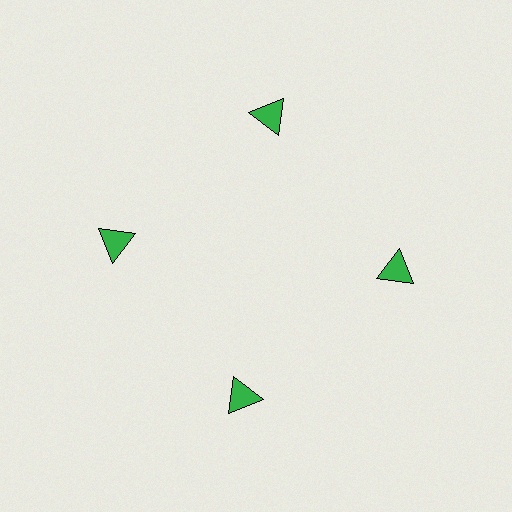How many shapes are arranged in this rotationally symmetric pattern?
There are 4 shapes, arranged in 4 groups of 1.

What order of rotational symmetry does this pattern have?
This pattern has 4-fold rotational symmetry.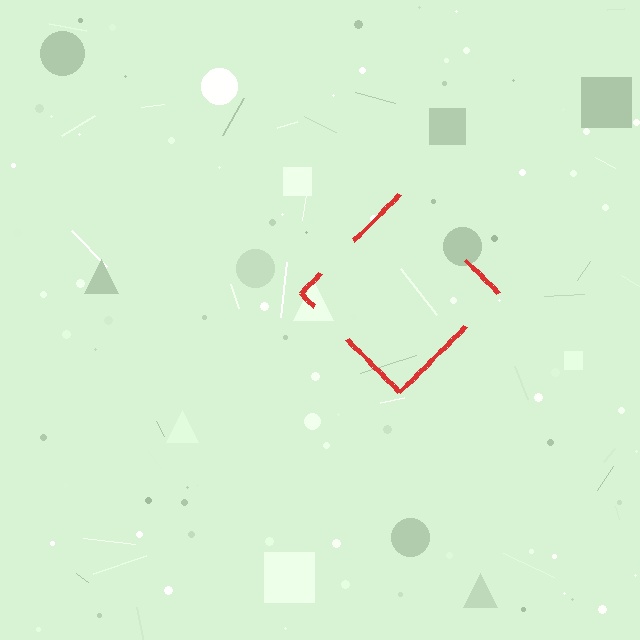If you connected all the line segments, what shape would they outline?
They would outline a diamond.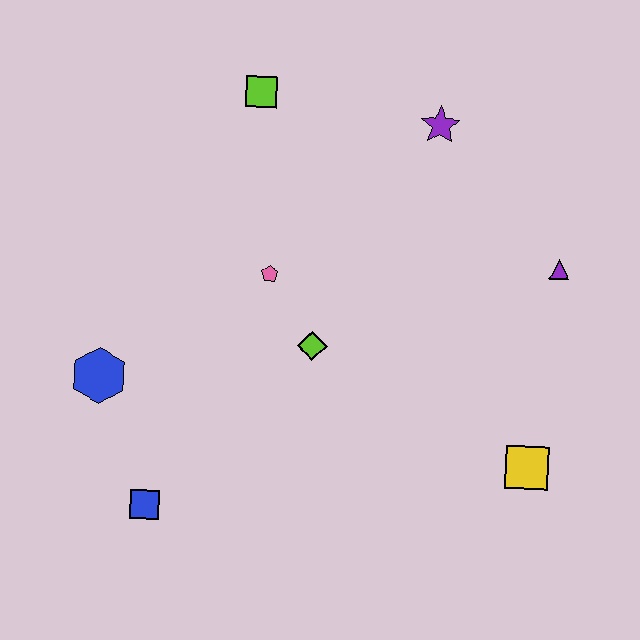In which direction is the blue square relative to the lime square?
The blue square is below the lime square.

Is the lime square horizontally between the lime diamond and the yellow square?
No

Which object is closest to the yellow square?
The purple triangle is closest to the yellow square.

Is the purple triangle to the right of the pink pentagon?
Yes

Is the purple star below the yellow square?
No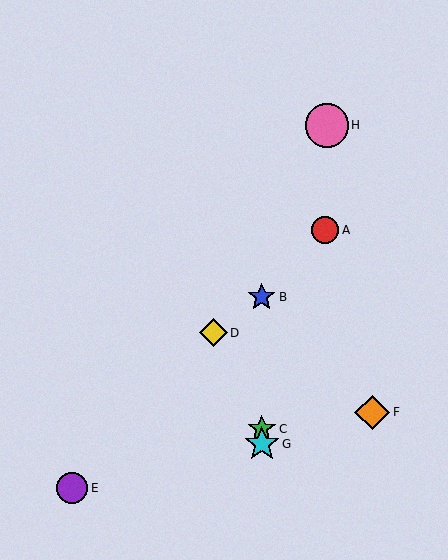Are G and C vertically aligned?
Yes, both are at x≈262.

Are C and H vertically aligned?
No, C is at x≈262 and H is at x≈327.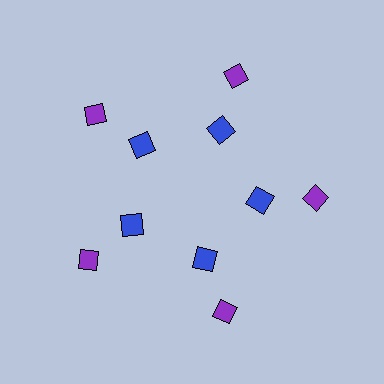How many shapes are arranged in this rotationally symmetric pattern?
There are 10 shapes, arranged in 5 groups of 2.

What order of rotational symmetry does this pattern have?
This pattern has 5-fold rotational symmetry.